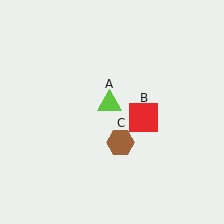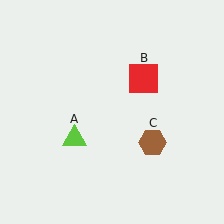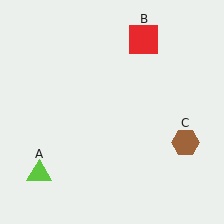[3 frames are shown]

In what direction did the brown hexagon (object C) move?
The brown hexagon (object C) moved right.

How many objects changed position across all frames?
3 objects changed position: lime triangle (object A), red square (object B), brown hexagon (object C).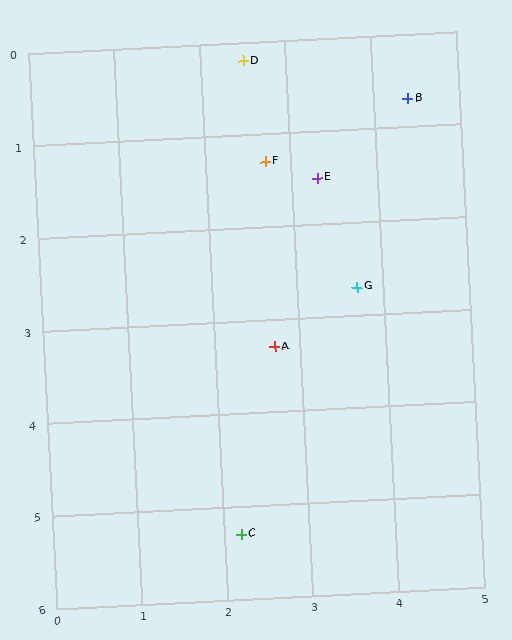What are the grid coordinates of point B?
Point B is at approximately (4.4, 0.7).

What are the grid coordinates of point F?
Point F is at approximately (2.7, 1.3).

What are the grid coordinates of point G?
Point G is at approximately (3.7, 2.7).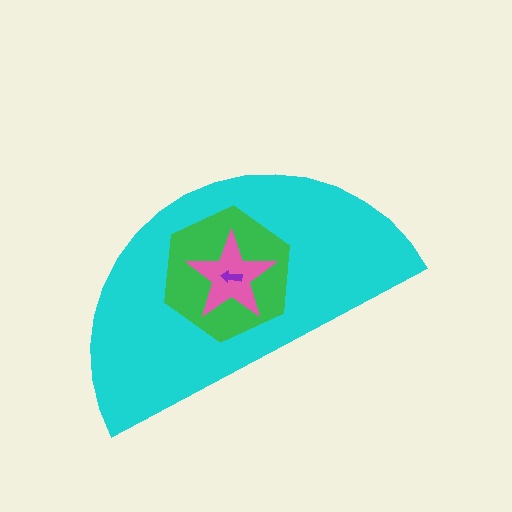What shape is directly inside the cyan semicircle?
The green hexagon.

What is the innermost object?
The purple arrow.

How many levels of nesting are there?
4.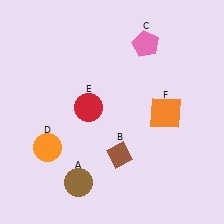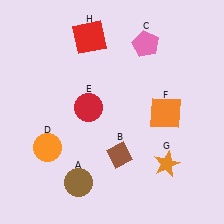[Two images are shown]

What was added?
An orange star (G), a red square (H) were added in Image 2.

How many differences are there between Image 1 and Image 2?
There are 2 differences between the two images.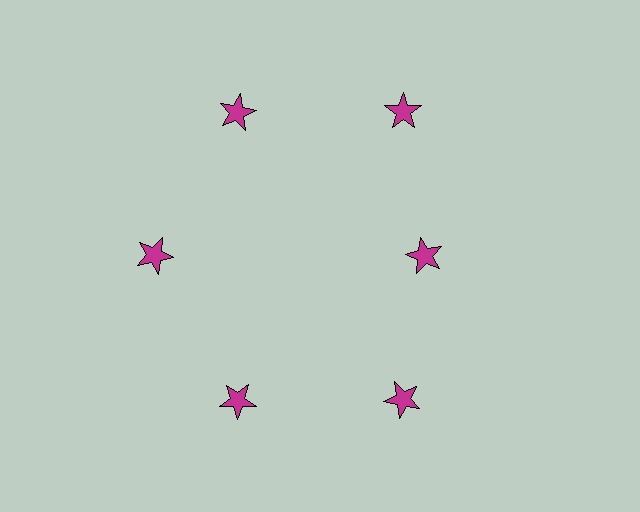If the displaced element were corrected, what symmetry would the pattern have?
It would have 6-fold rotational symmetry — the pattern would map onto itself every 60 degrees.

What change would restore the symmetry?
The symmetry would be restored by moving it outward, back onto the ring so that all 6 stars sit at equal angles and equal distance from the center.